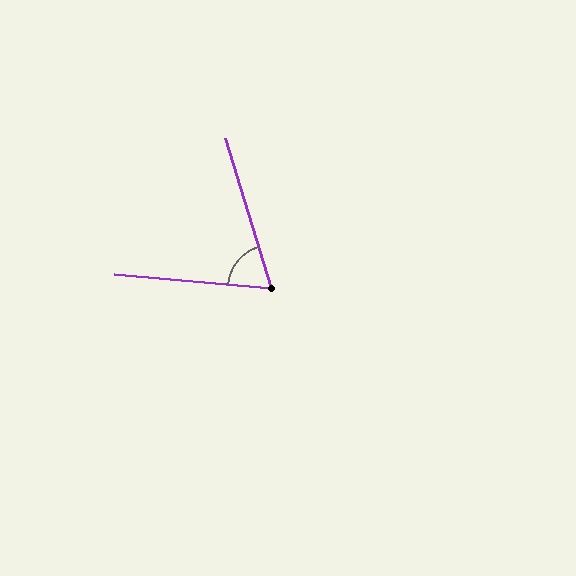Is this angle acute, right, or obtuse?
It is acute.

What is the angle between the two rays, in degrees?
Approximately 68 degrees.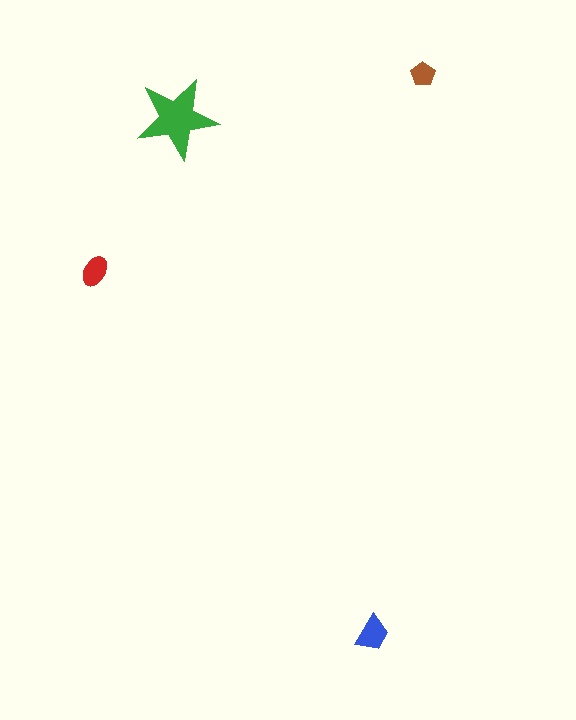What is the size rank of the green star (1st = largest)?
1st.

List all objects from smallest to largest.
The brown pentagon, the red ellipse, the blue trapezoid, the green star.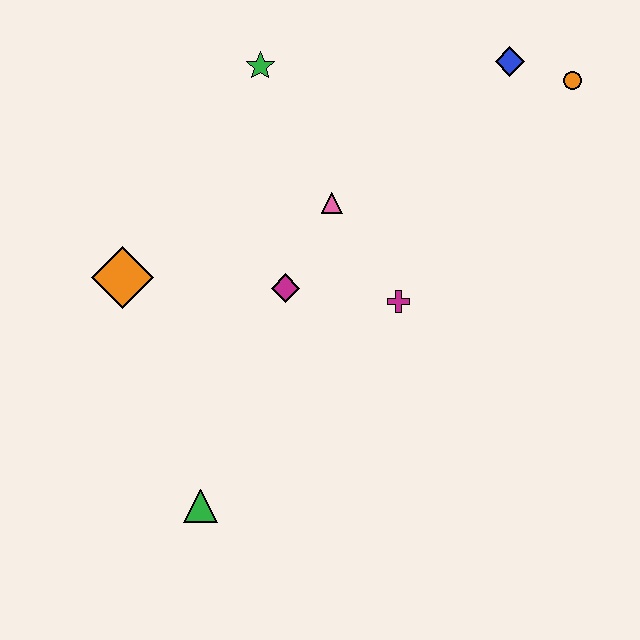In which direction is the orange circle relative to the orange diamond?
The orange circle is to the right of the orange diamond.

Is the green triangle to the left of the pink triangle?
Yes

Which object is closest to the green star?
The pink triangle is closest to the green star.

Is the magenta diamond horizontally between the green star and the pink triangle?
Yes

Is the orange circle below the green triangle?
No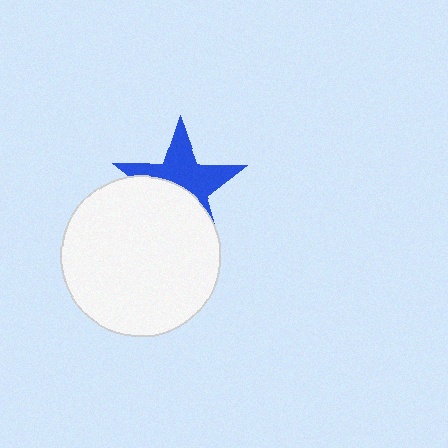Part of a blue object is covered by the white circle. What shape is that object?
It is a star.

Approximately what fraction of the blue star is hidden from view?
Roughly 47% of the blue star is hidden behind the white circle.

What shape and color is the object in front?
The object in front is a white circle.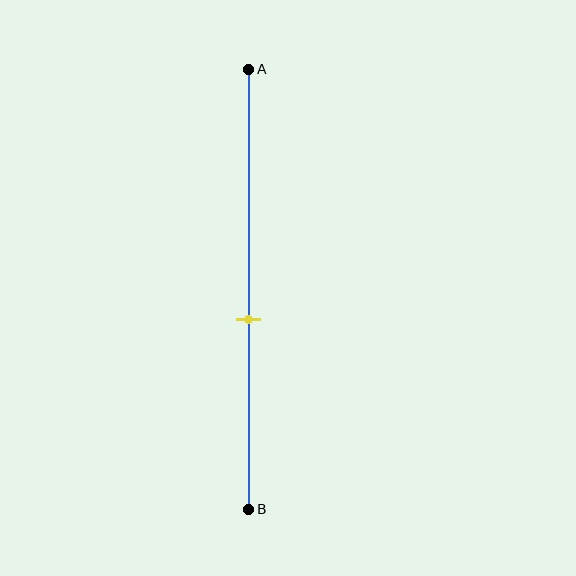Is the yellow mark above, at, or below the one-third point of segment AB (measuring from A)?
The yellow mark is below the one-third point of segment AB.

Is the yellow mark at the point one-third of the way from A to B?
No, the mark is at about 55% from A, not at the 33% one-third point.